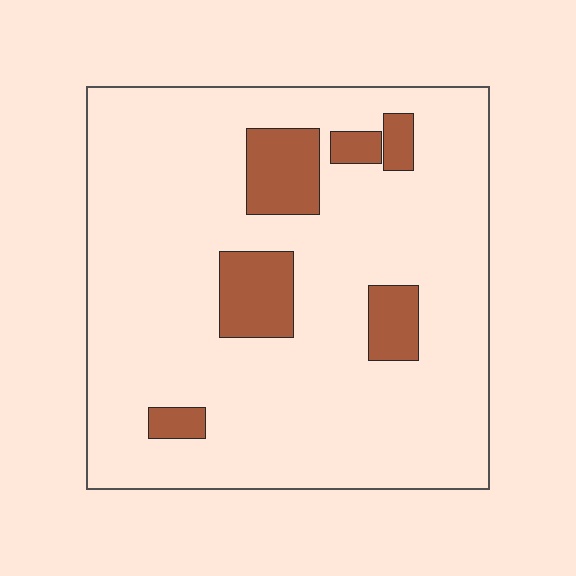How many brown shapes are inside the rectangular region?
6.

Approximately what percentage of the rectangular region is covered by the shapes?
Approximately 15%.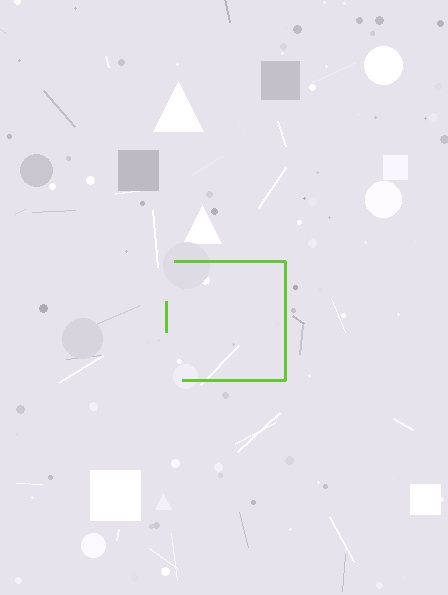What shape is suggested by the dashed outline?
The dashed outline suggests a square.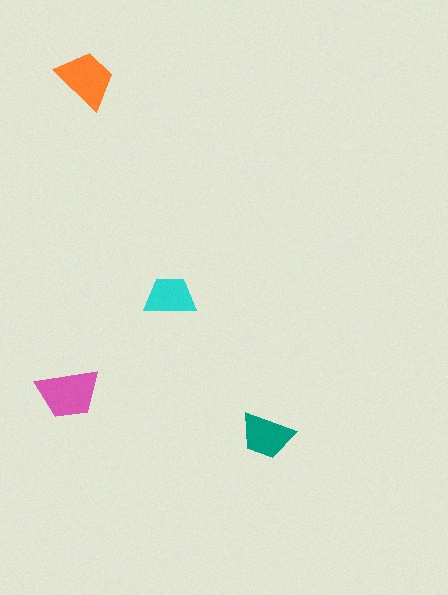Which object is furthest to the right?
The teal trapezoid is rightmost.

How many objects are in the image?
There are 4 objects in the image.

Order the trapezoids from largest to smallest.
the pink one, the orange one, the teal one, the cyan one.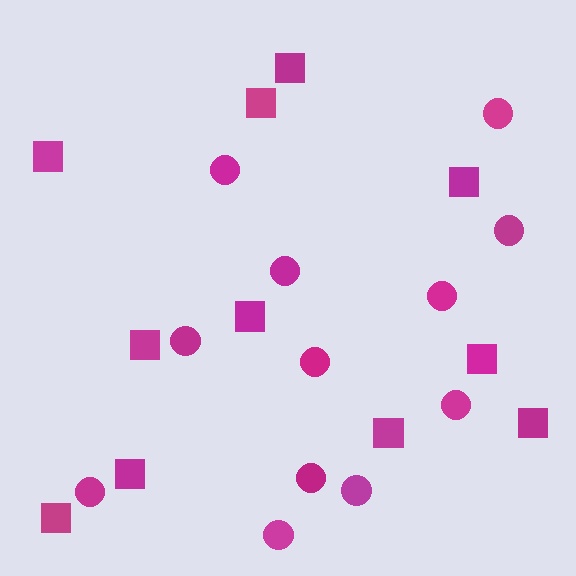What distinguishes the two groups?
There are 2 groups: one group of circles (12) and one group of squares (11).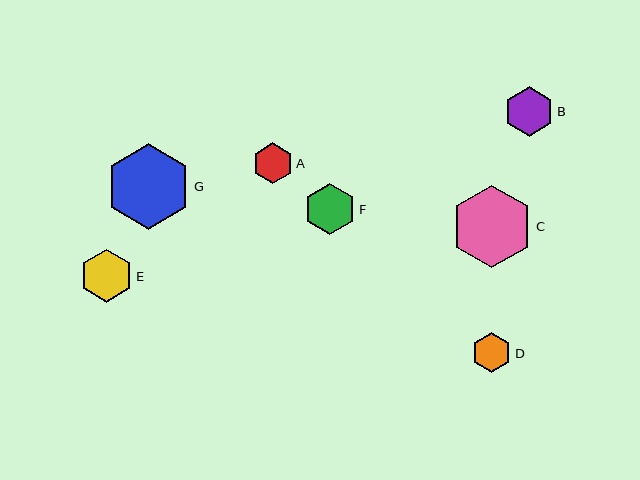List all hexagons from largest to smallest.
From largest to smallest: G, C, E, F, B, A, D.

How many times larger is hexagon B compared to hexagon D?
Hexagon B is approximately 1.2 times the size of hexagon D.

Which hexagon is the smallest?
Hexagon D is the smallest with a size of approximately 40 pixels.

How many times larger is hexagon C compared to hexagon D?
Hexagon C is approximately 2.1 times the size of hexagon D.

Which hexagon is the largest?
Hexagon G is the largest with a size of approximately 85 pixels.